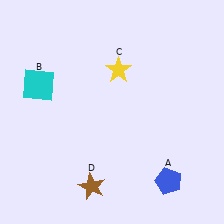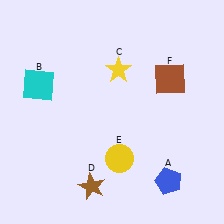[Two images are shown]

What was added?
A yellow circle (E), a brown square (F) were added in Image 2.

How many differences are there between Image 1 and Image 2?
There are 2 differences between the two images.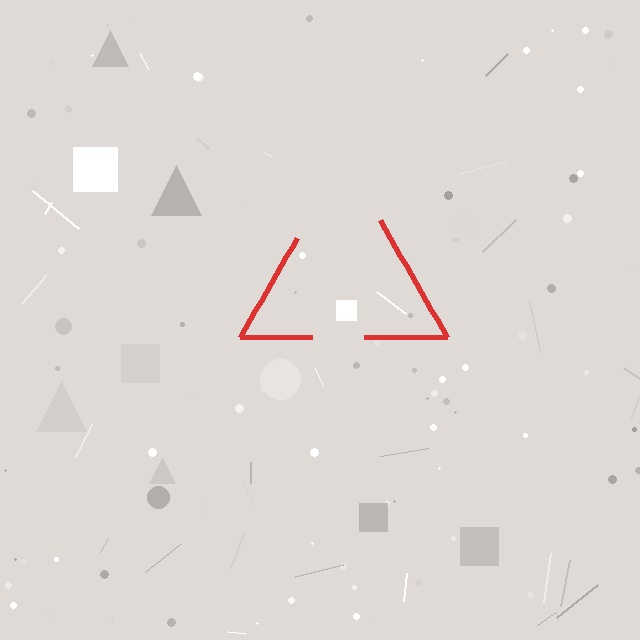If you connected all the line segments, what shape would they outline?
They would outline a triangle.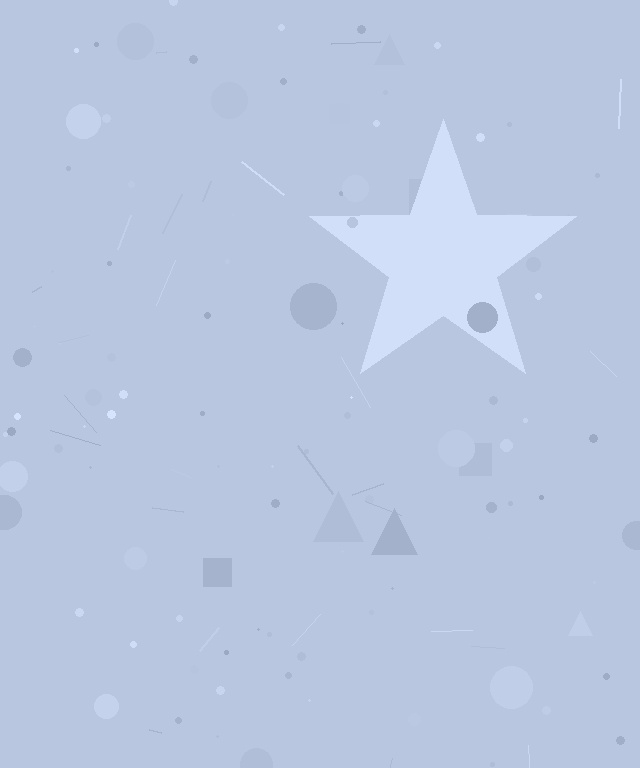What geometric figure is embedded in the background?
A star is embedded in the background.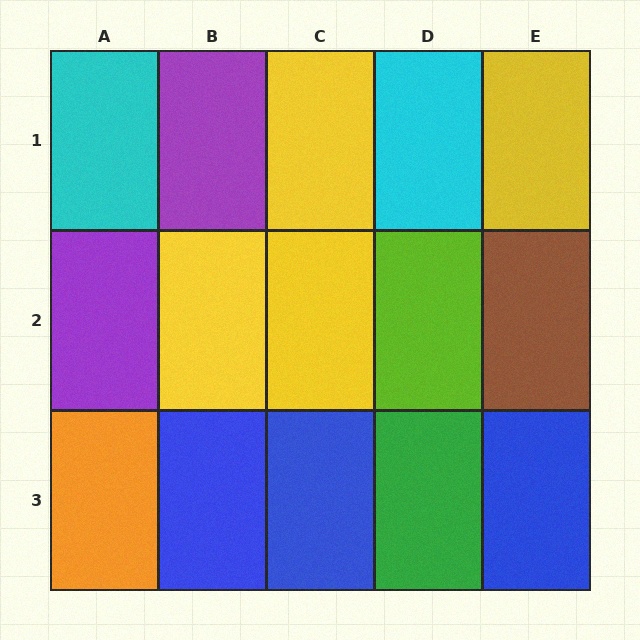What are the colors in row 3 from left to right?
Orange, blue, blue, green, blue.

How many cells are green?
1 cell is green.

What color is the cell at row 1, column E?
Yellow.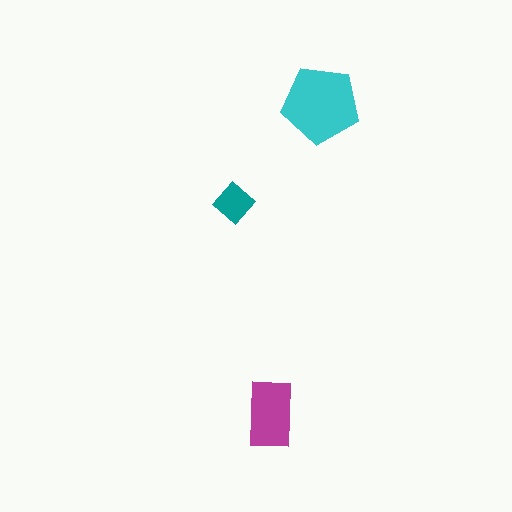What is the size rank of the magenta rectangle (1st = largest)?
2nd.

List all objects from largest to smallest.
The cyan pentagon, the magenta rectangle, the teal diamond.